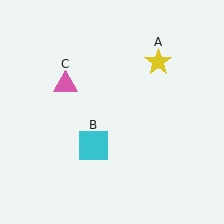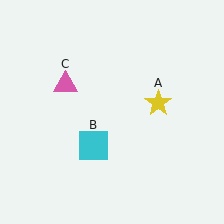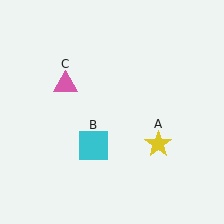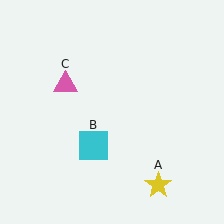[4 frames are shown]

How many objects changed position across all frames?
1 object changed position: yellow star (object A).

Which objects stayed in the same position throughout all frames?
Cyan square (object B) and pink triangle (object C) remained stationary.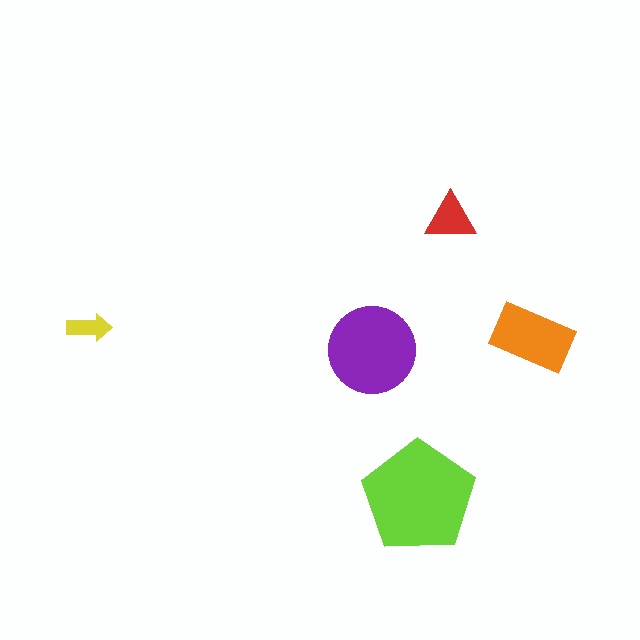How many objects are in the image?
There are 5 objects in the image.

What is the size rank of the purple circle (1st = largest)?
2nd.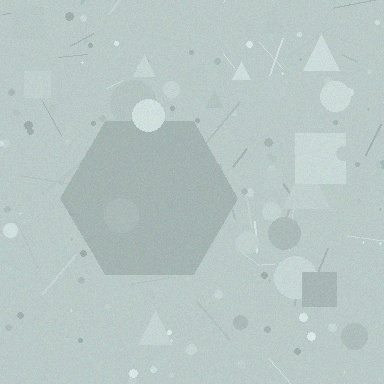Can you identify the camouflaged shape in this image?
The camouflaged shape is a hexagon.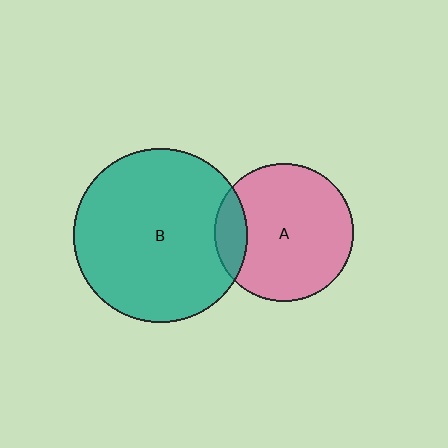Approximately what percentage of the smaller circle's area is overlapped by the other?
Approximately 15%.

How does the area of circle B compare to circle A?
Approximately 1.6 times.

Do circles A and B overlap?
Yes.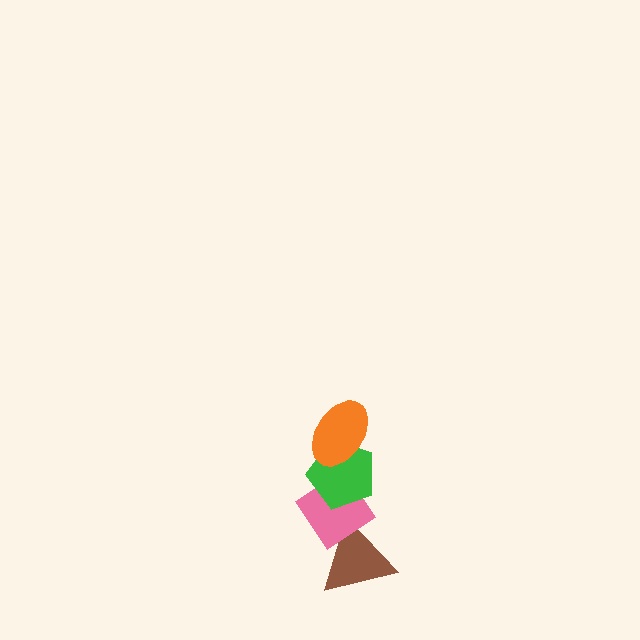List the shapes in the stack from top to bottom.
From top to bottom: the orange ellipse, the green pentagon, the pink diamond, the brown triangle.